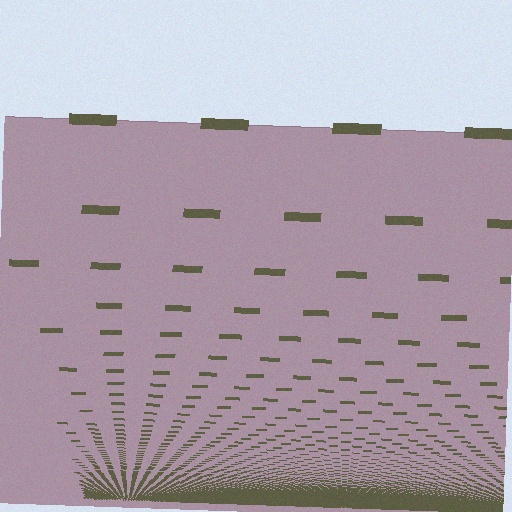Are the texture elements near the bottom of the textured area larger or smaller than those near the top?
Smaller. The gradient is inverted — elements near the bottom are smaller and denser.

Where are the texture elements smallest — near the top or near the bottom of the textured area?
Near the bottom.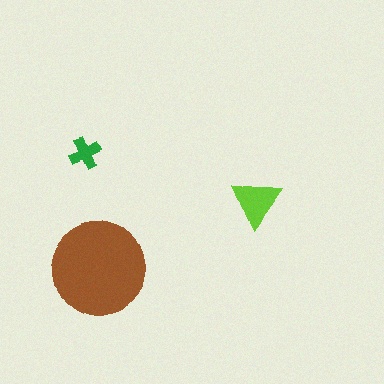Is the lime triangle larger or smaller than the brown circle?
Smaller.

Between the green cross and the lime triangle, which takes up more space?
The lime triangle.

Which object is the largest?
The brown circle.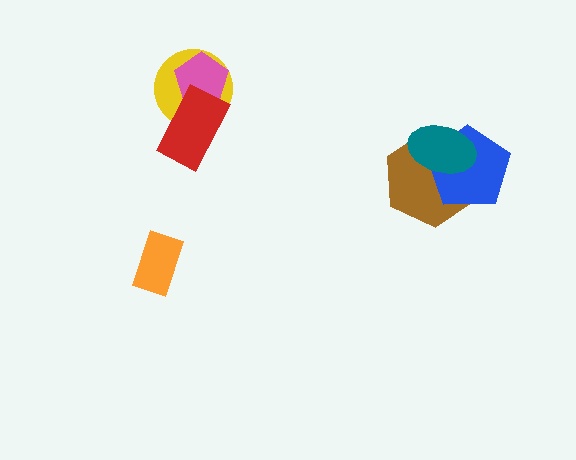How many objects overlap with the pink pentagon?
2 objects overlap with the pink pentagon.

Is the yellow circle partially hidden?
Yes, it is partially covered by another shape.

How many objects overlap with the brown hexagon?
2 objects overlap with the brown hexagon.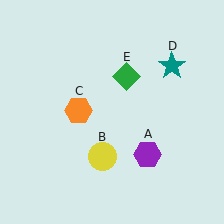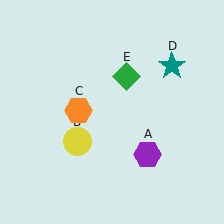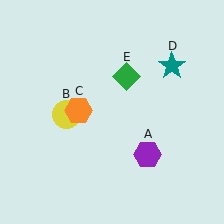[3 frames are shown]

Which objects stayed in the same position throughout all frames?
Purple hexagon (object A) and orange hexagon (object C) and teal star (object D) and green diamond (object E) remained stationary.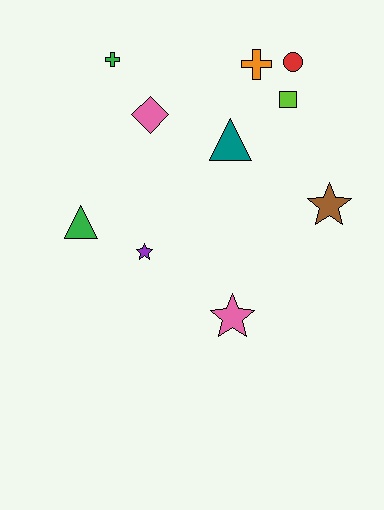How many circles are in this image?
There is 1 circle.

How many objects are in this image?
There are 10 objects.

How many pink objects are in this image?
There are 2 pink objects.